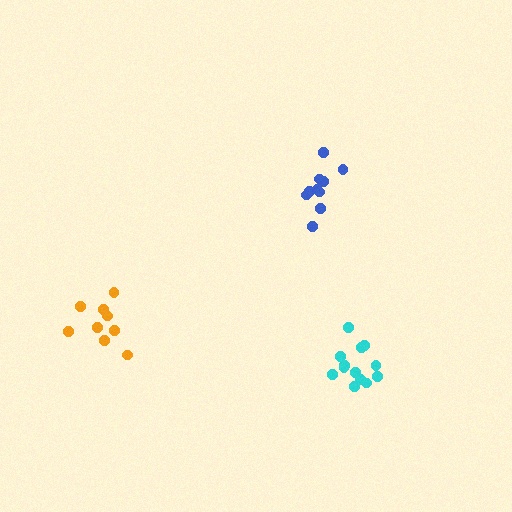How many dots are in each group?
Group 1: 10 dots, Group 2: 9 dots, Group 3: 13 dots (32 total).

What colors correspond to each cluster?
The clusters are colored: blue, orange, cyan.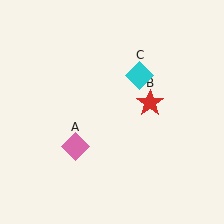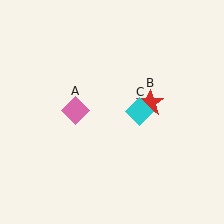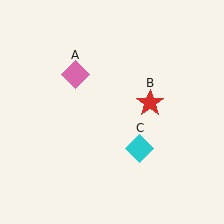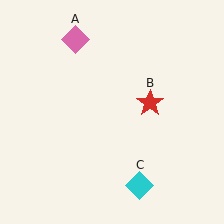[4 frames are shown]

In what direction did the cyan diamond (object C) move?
The cyan diamond (object C) moved down.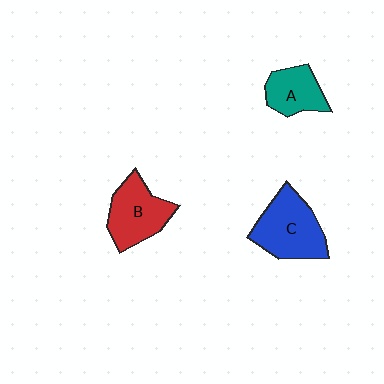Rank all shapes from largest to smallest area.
From largest to smallest: C (blue), B (red), A (teal).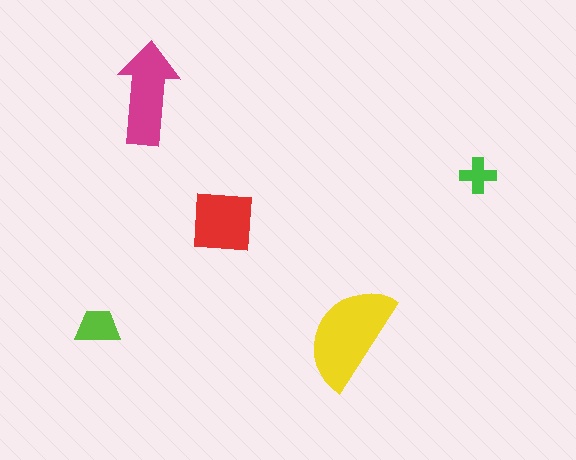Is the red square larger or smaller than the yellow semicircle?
Smaller.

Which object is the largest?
The yellow semicircle.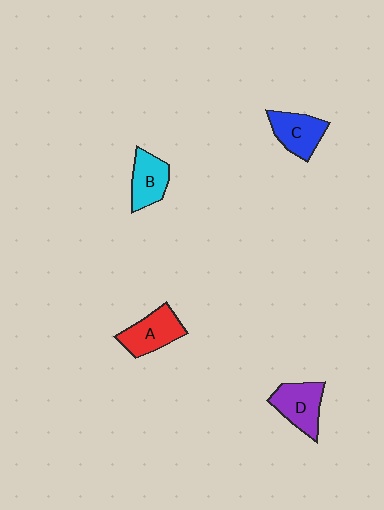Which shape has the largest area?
Shape A (red).